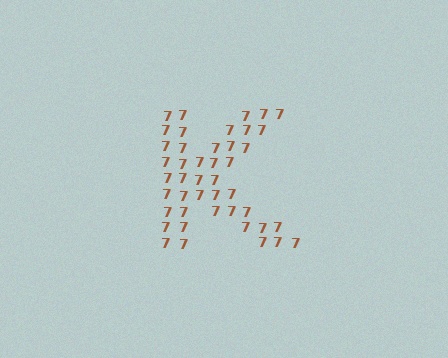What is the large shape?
The large shape is the letter K.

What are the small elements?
The small elements are digit 7's.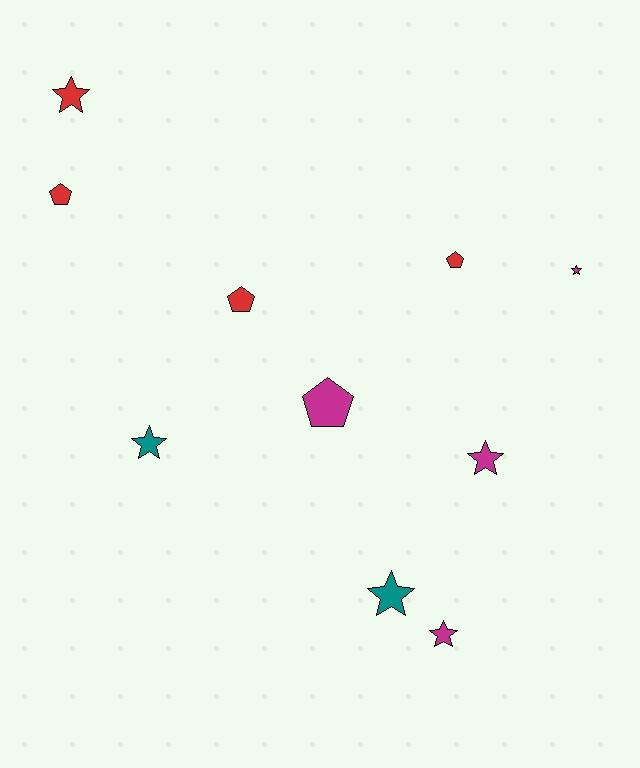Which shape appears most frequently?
Star, with 6 objects.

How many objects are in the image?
There are 10 objects.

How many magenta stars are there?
There are 3 magenta stars.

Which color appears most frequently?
Red, with 4 objects.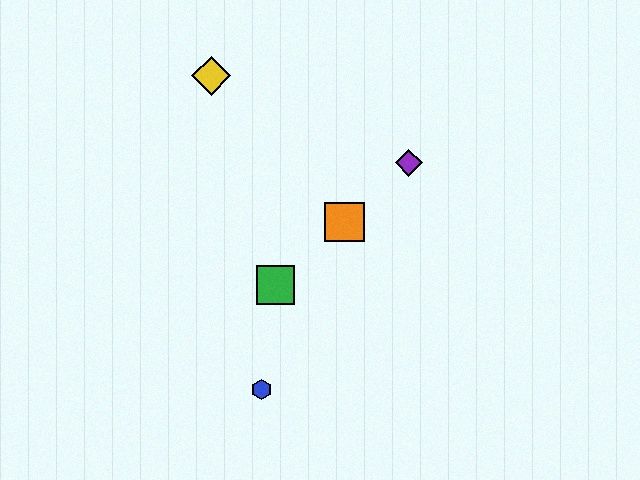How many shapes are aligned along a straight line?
4 shapes (the red square, the green square, the purple diamond, the orange square) are aligned along a straight line.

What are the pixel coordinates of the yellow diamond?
The yellow diamond is at (211, 76).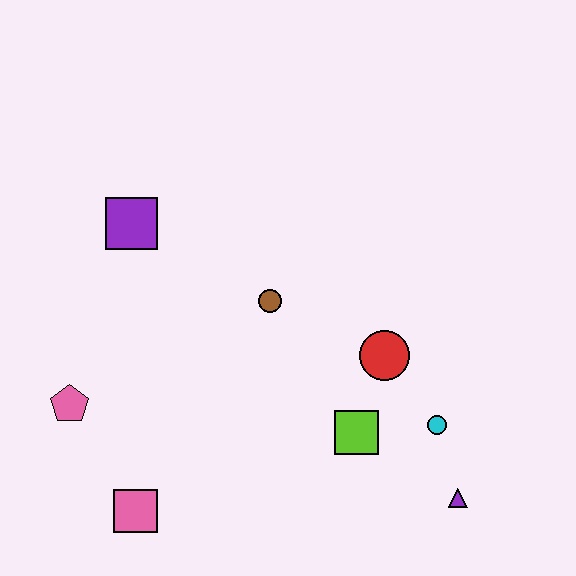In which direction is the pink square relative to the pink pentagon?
The pink square is below the pink pentagon.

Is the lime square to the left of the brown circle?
No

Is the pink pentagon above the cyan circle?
Yes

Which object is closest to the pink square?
The pink pentagon is closest to the pink square.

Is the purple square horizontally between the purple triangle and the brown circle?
No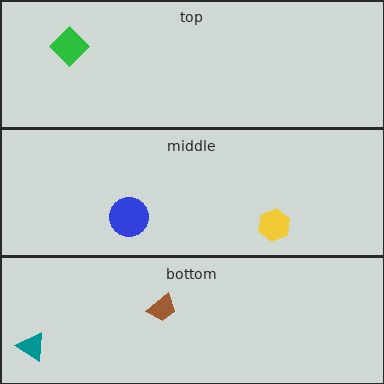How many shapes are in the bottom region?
2.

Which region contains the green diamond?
The top region.